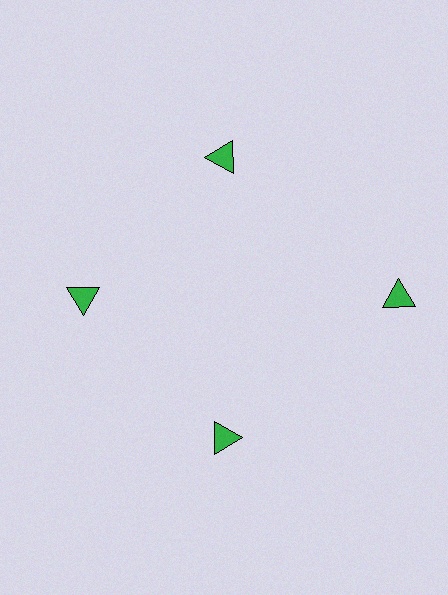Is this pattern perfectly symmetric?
No. The 4 green triangles are arranged in a ring, but one element near the 3 o'clock position is pushed outward from the center, breaking the 4-fold rotational symmetry.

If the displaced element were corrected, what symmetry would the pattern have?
It would have 4-fold rotational symmetry — the pattern would map onto itself every 90 degrees.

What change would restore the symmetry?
The symmetry would be restored by moving it inward, back onto the ring so that all 4 triangles sit at equal angles and equal distance from the center.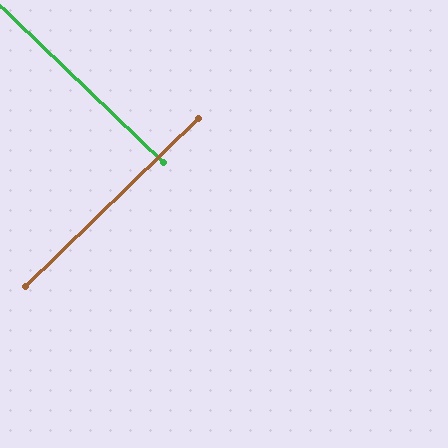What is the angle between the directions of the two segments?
Approximately 88 degrees.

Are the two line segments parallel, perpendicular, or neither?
Perpendicular — they meet at approximately 88°.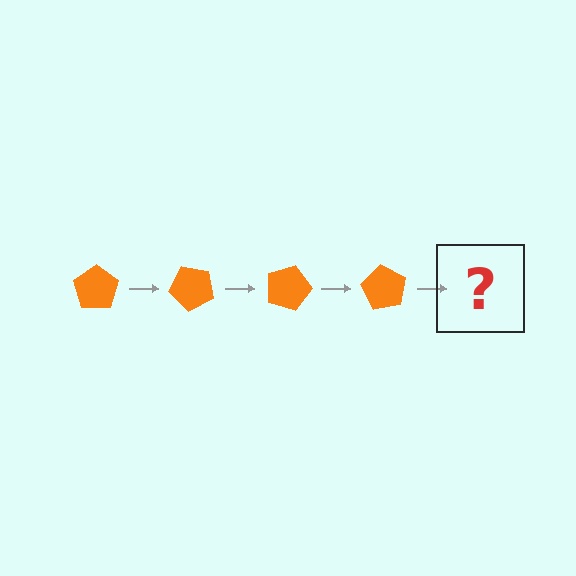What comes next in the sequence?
The next element should be an orange pentagon rotated 180 degrees.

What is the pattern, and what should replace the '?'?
The pattern is that the pentagon rotates 45 degrees each step. The '?' should be an orange pentagon rotated 180 degrees.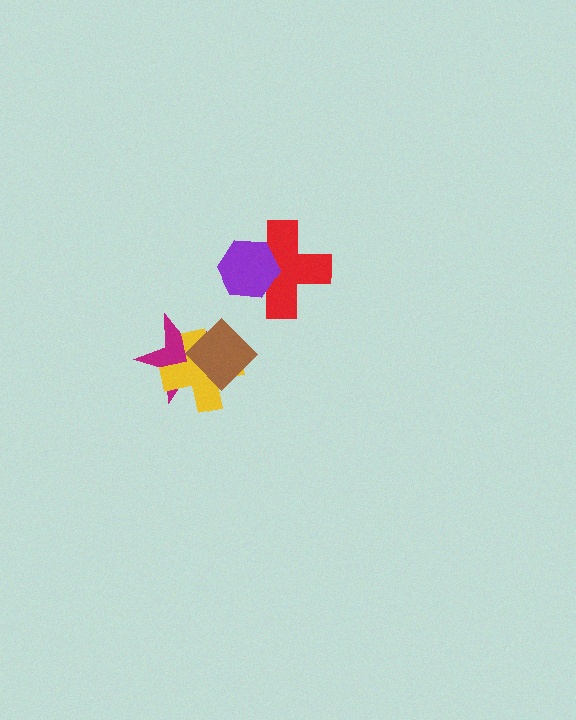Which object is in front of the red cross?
The purple hexagon is in front of the red cross.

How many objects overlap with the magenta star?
2 objects overlap with the magenta star.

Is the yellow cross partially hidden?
Yes, it is partially covered by another shape.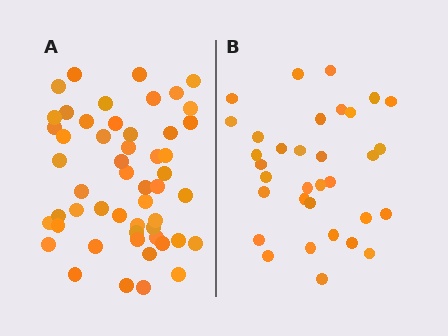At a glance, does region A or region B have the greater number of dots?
Region A (the left region) has more dots.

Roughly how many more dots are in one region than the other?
Region A has approximately 20 more dots than region B.